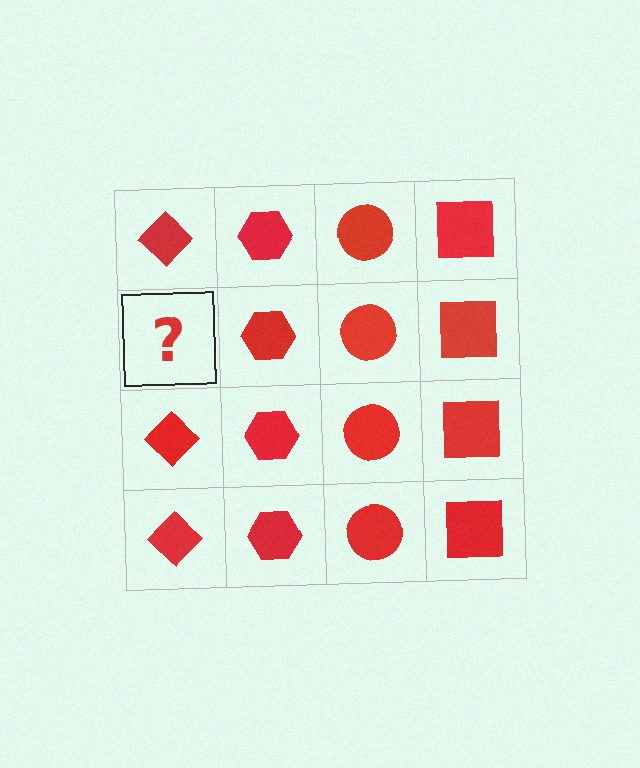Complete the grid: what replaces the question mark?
The question mark should be replaced with a red diamond.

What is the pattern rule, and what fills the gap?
The rule is that each column has a consistent shape. The gap should be filled with a red diamond.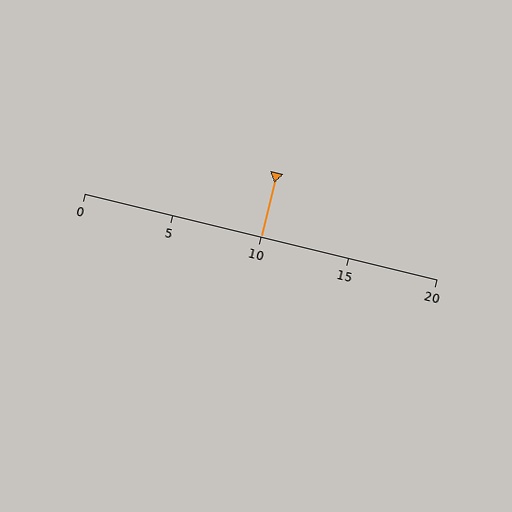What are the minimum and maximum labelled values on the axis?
The axis runs from 0 to 20.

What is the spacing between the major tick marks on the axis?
The major ticks are spaced 5 apart.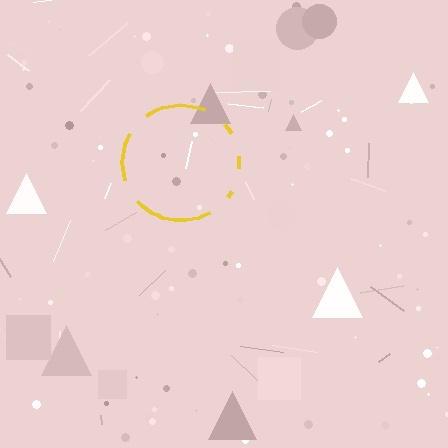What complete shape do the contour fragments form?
The contour fragments form a circle.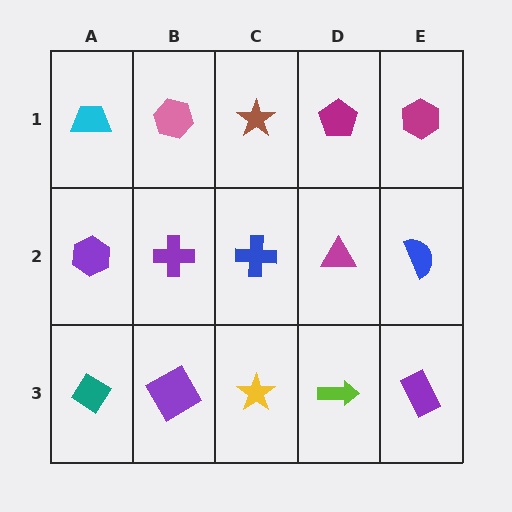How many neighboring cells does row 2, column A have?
3.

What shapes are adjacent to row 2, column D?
A magenta pentagon (row 1, column D), a lime arrow (row 3, column D), a blue cross (row 2, column C), a blue semicircle (row 2, column E).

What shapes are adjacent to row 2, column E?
A magenta hexagon (row 1, column E), a purple rectangle (row 3, column E), a magenta triangle (row 2, column D).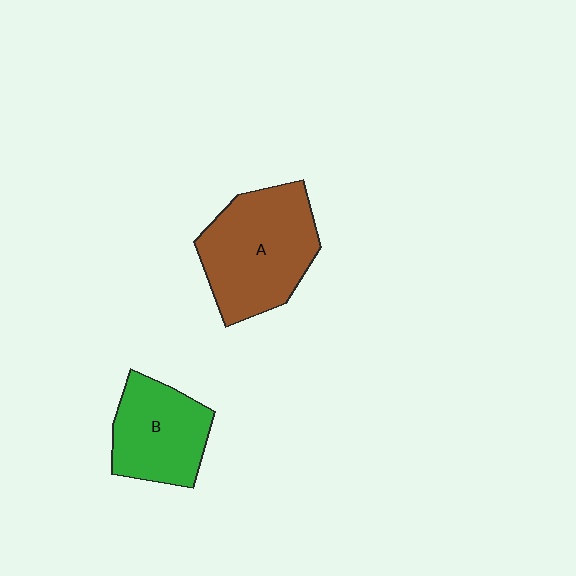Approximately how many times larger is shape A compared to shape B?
Approximately 1.4 times.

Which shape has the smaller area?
Shape B (green).